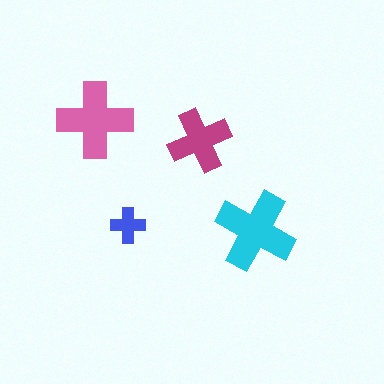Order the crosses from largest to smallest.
the cyan one, the pink one, the magenta one, the blue one.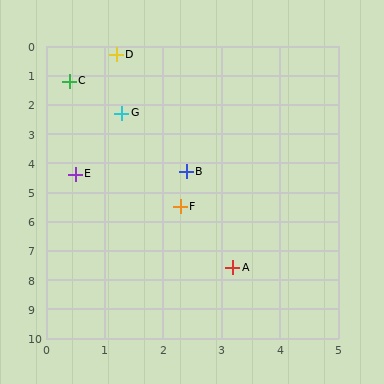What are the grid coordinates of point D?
Point D is at approximately (1.2, 0.3).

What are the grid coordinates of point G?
Point G is at approximately (1.3, 2.3).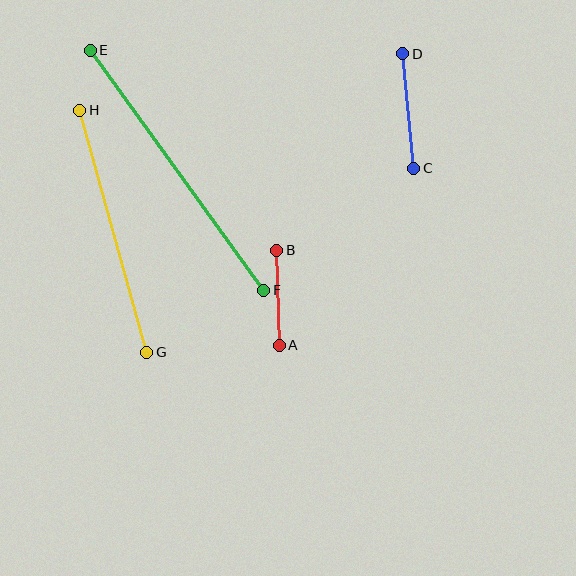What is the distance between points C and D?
The distance is approximately 115 pixels.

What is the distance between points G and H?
The distance is approximately 251 pixels.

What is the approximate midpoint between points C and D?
The midpoint is at approximately (408, 111) pixels.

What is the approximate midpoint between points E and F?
The midpoint is at approximately (177, 170) pixels.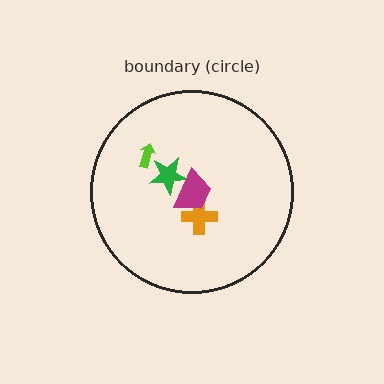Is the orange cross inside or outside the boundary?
Inside.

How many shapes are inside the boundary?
4 inside, 0 outside.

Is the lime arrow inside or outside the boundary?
Inside.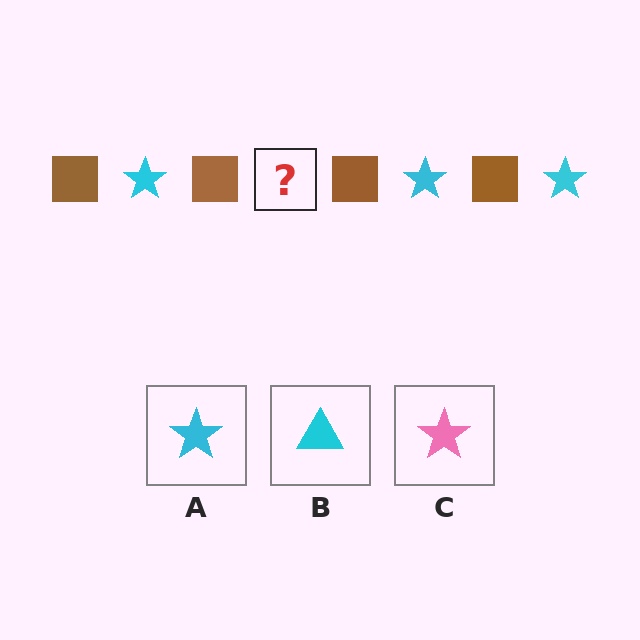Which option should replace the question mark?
Option A.